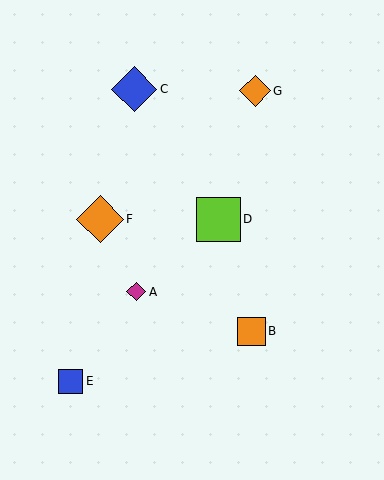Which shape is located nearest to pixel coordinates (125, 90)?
The blue diamond (labeled C) at (134, 89) is nearest to that location.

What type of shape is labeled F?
Shape F is an orange diamond.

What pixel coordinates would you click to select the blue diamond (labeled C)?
Click at (134, 89) to select the blue diamond C.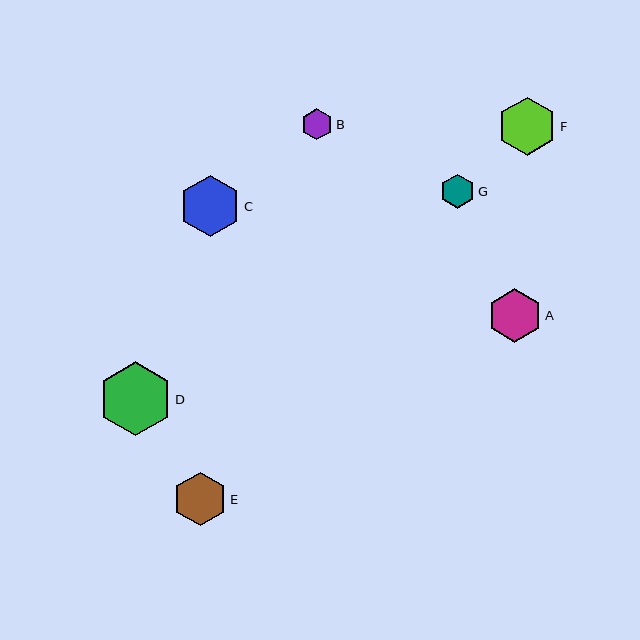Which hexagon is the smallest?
Hexagon B is the smallest with a size of approximately 32 pixels.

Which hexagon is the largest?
Hexagon D is the largest with a size of approximately 74 pixels.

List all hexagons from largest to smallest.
From largest to smallest: D, C, F, E, A, G, B.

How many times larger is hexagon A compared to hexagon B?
Hexagon A is approximately 1.7 times the size of hexagon B.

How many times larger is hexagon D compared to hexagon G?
Hexagon D is approximately 2.1 times the size of hexagon G.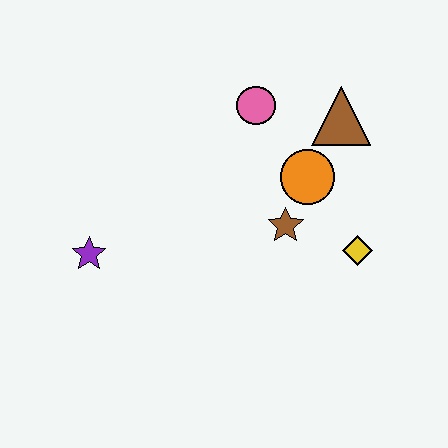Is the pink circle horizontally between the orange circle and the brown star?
No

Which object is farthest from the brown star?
The purple star is farthest from the brown star.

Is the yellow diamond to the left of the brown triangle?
No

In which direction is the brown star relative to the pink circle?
The brown star is below the pink circle.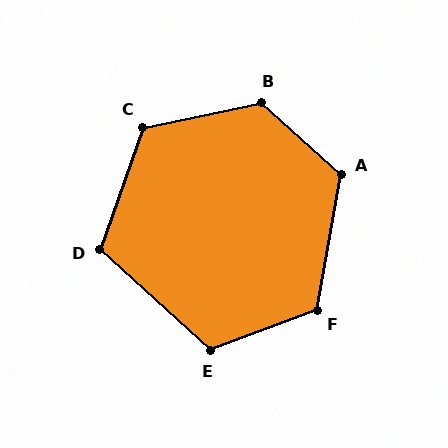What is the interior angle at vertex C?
Approximately 121 degrees (obtuse).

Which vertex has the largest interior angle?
B, at approximately 126 degrees.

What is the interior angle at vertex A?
Approximately 122 degrees (obtuse).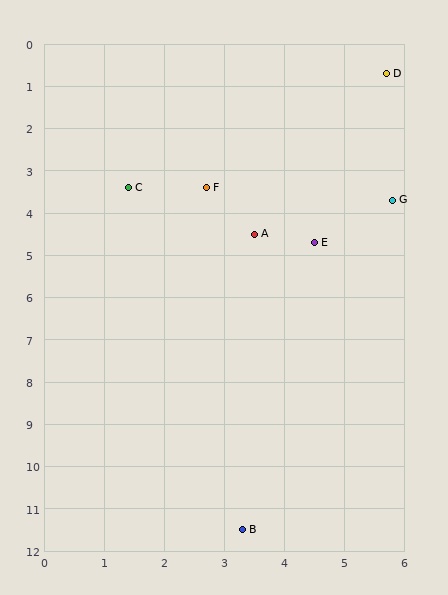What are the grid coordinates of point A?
Point A is at approximately (3.5, 4.5).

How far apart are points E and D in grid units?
Points E and D are about 4.2 grid units apart.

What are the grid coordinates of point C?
Point C is at approximately (1.4, 3.4).